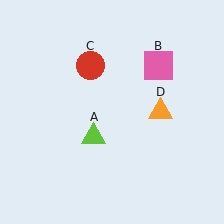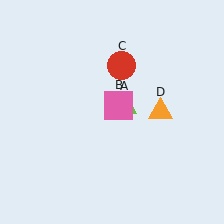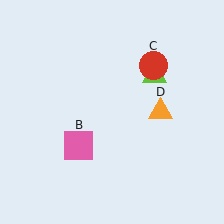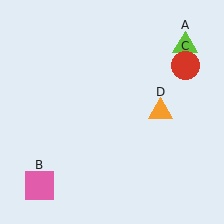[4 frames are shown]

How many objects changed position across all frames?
3 objects changed position: lime triangle (object A), pink square (object B), red circle (object C).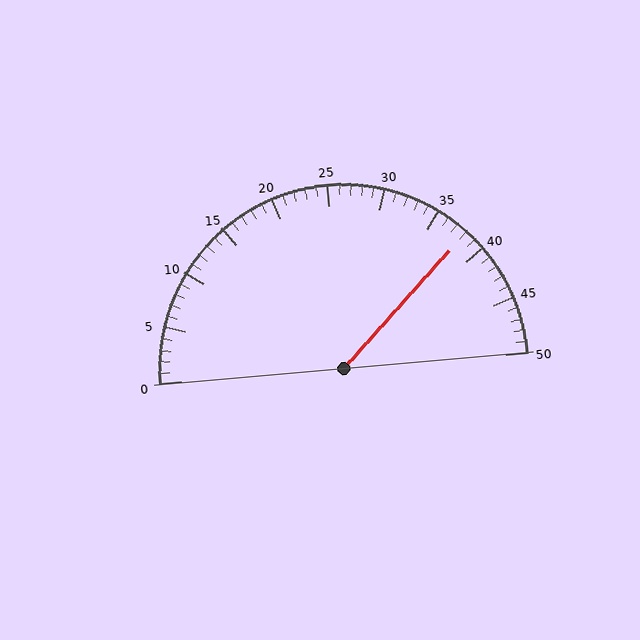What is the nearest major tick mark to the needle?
The nearest major tick mark is 40.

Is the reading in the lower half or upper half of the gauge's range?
The reading is in the upper half of the range (0 to 50).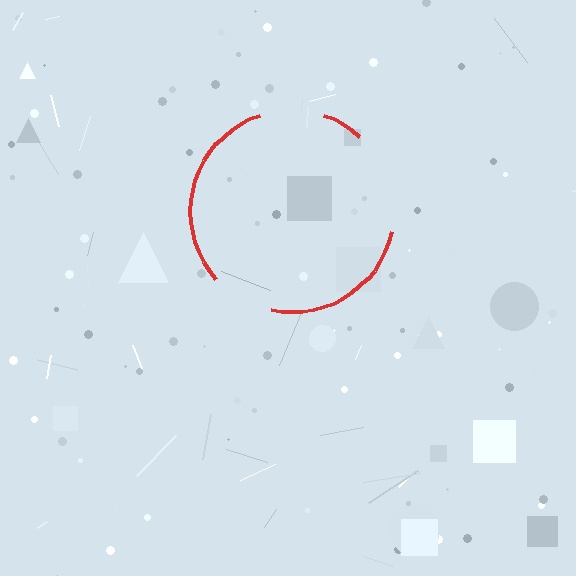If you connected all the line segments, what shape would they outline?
They would outline a circle.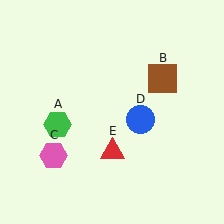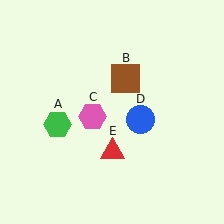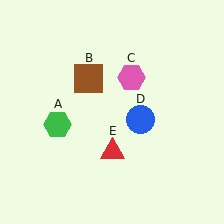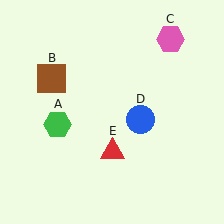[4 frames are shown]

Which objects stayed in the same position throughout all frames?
Green hexagon (object A) and blue circle (object D) and red triangle (object E) remained stationary.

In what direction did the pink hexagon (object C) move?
The pink hexagon (object C) moved up and to the right.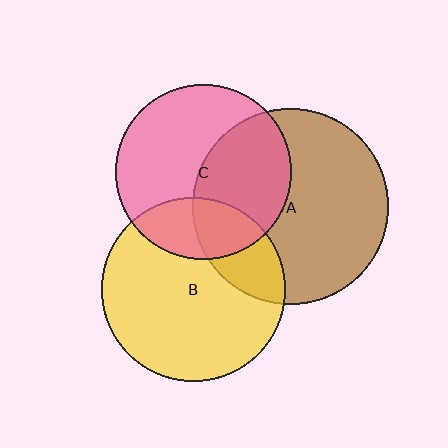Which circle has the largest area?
Circle A (brown).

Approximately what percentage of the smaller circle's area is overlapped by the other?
Approximately 25%.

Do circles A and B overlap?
Yes.